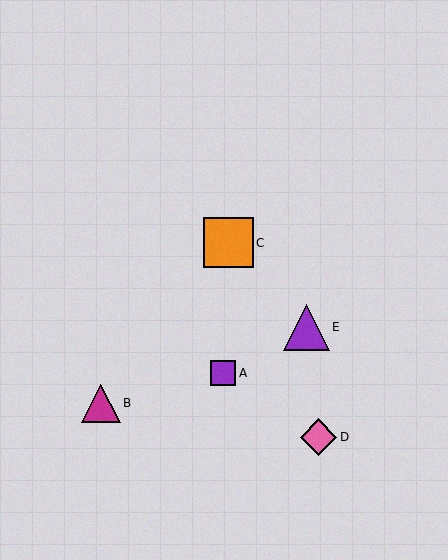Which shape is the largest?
The orange square (labeled C) is the largest.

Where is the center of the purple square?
The center of the purple square is at (223, 373).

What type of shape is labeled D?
Shape D is a pink diamond.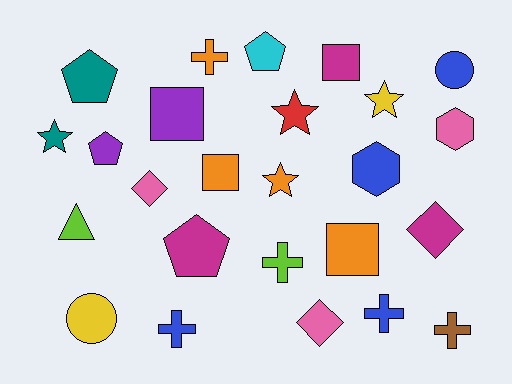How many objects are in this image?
There are 25 objects.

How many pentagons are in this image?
There are 4 pentagons.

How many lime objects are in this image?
There are 2 lime objects.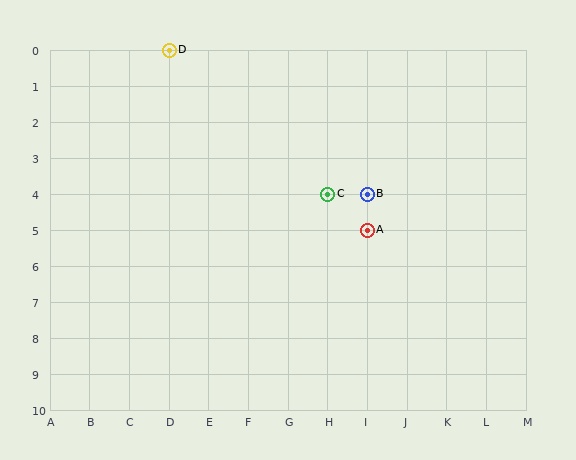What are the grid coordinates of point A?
Point A is at grid coordinates (I, 5).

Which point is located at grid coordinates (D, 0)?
Point D is at (D, 0).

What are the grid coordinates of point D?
Point D is at grid coordinates (D, 0).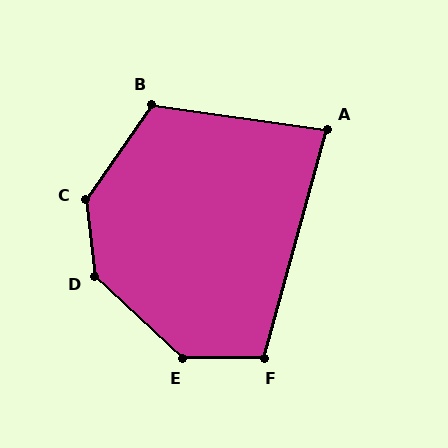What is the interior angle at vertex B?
Approximately 116 degrees (obtuse).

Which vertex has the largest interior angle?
C, at approximately 140 degrees.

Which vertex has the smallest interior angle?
A, at approximately 83 degrees.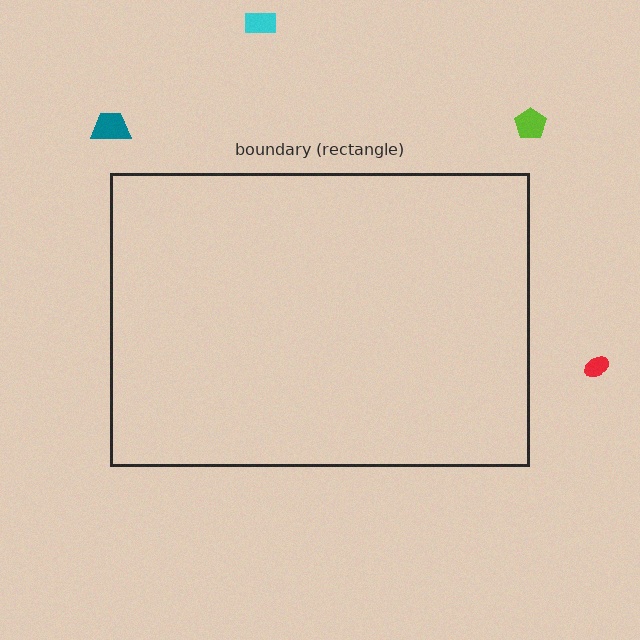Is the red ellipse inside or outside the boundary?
Outside.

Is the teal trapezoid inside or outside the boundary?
Outside.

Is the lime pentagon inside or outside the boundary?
Outside.